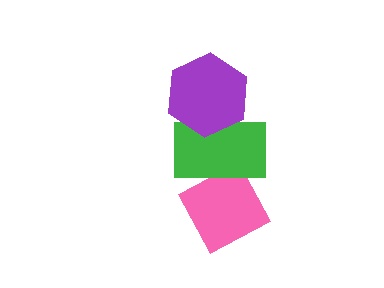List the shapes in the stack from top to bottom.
From top to bottom: the purple hexagon, the green rectangle, the pink diamond.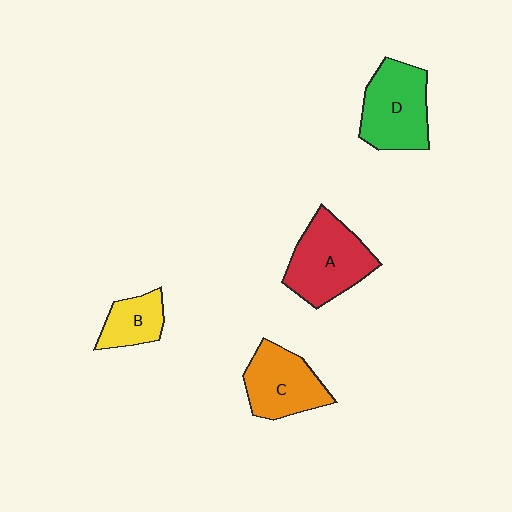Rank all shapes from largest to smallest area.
From largest to smallest: A (red), D (green), C (orange), B (yellow).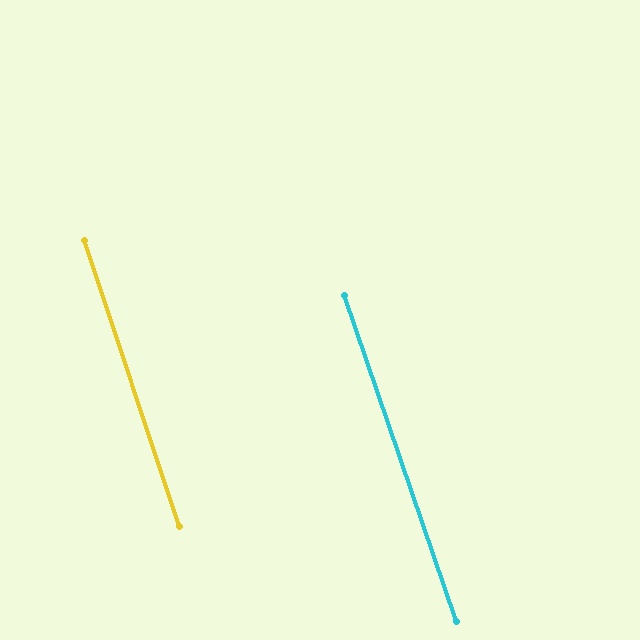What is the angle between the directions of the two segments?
Approximately 1 degree.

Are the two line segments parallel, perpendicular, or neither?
Parallel — their directions differ by only 0.5°.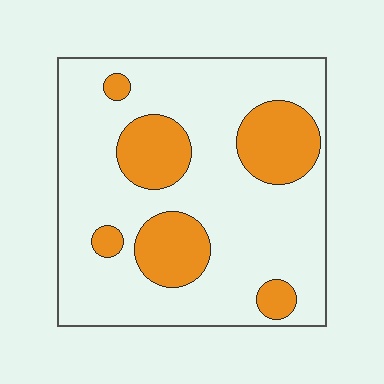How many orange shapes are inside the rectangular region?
6.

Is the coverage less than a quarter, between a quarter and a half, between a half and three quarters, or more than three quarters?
Less than a quarter.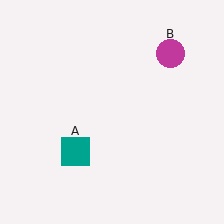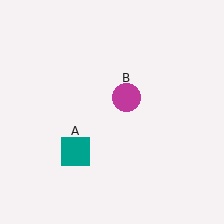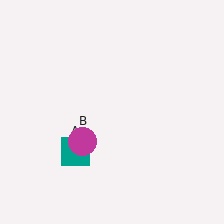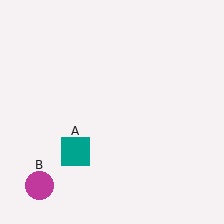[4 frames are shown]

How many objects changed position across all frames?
1 object changed position: magenta circle (object B).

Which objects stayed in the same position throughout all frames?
Teal square (object A) remained stationary.